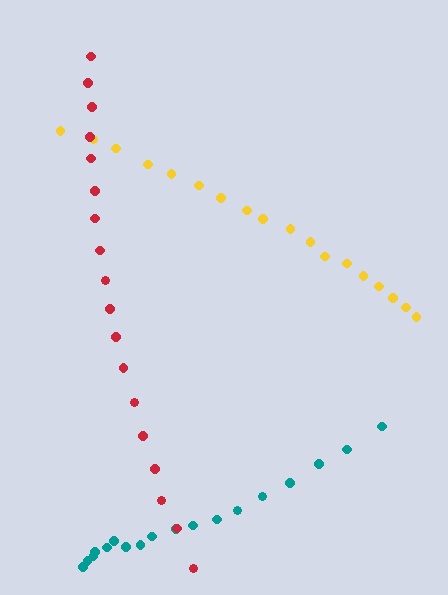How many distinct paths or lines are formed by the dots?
There are 3 distinct paths.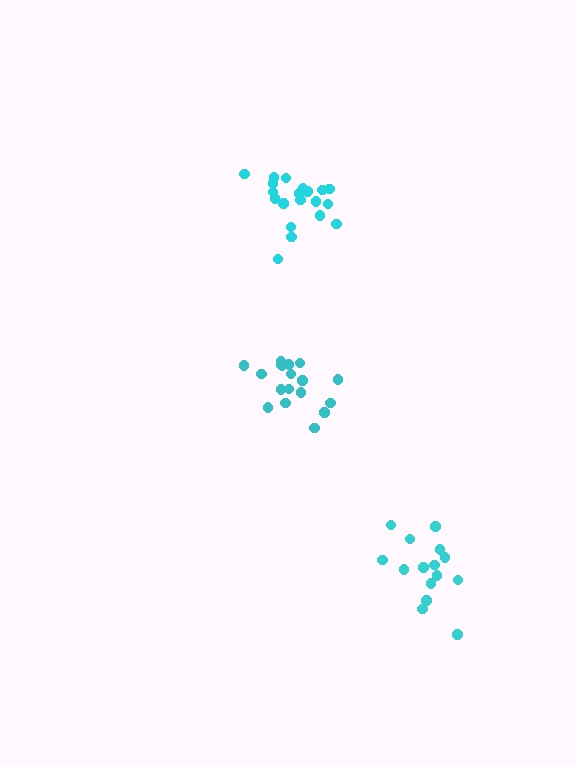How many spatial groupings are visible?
There are 3 spatial groupings.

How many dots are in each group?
Group 1: 20 dots, Group 2: 18 dots, Group 3: 15 dots (53 total).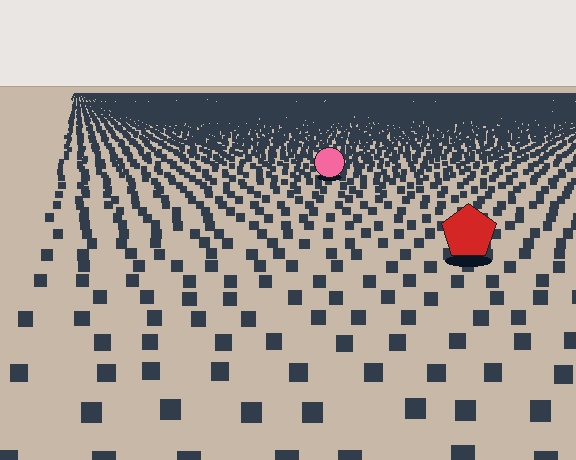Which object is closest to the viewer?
The red pentagon is closest. The texture marks near it are larger and more spread out.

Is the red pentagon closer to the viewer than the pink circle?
Yes. The red pentagon is closer — you can tell from the texture gradient: the ground texture is coarser near it.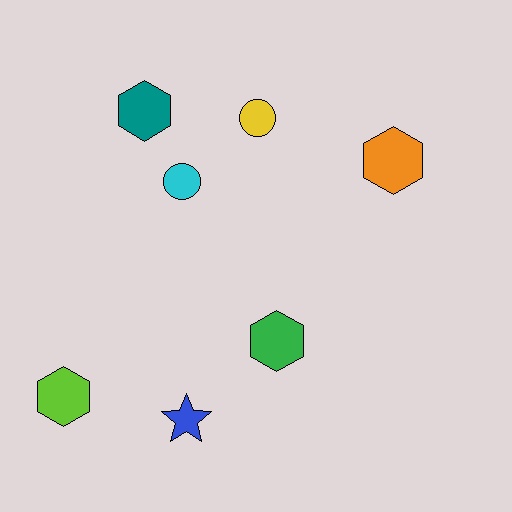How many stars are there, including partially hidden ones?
There is 1 star.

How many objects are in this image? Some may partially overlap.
There are 7 objects.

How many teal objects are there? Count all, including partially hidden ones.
There is 1 teal object.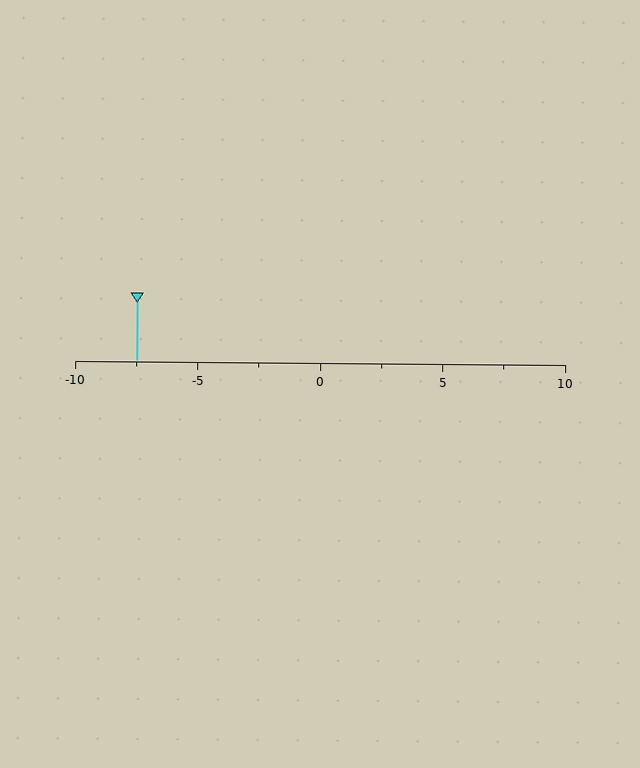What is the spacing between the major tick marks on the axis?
The major ticks are spaced 5 apart.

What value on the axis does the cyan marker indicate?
The marker indicates approximately -7.5.